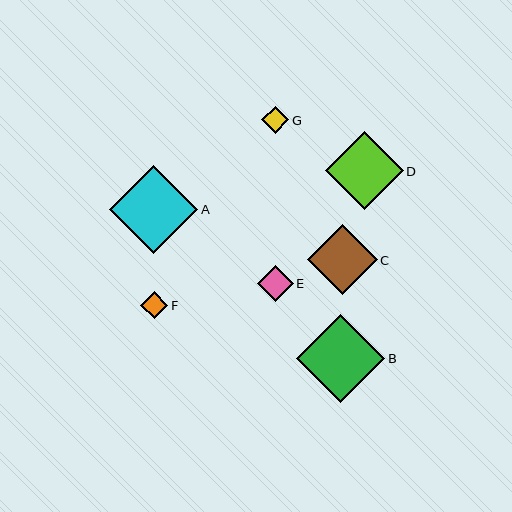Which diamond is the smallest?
Diamond F is the smallest with a size of approximately 27 pixels.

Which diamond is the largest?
Diamond B is the largest with a size of approximately 88 pixels.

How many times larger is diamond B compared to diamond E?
Diamond B is approximately 2.4 times the size of diamond E.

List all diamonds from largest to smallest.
From largest to smallest: B, A, D, C, E, G, F.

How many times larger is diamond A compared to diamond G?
Diamond A is approximately 3.2 times the size of diamond G.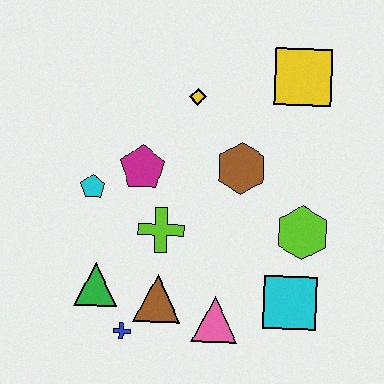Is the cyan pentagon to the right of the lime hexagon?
No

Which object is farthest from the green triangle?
The yellow square is farthest from the green triangle.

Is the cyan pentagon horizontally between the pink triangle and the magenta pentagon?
No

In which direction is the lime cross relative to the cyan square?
The lime cross is to the left of the cyan square.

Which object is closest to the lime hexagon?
The cyan square is closest to the lime hexagon.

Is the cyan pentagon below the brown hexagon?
Yes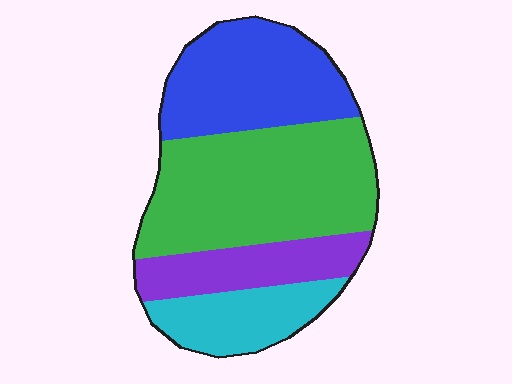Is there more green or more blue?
Green.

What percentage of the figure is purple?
Purple takes up about one sixth (1/6) of the figure.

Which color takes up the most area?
Green, at roughly 40%.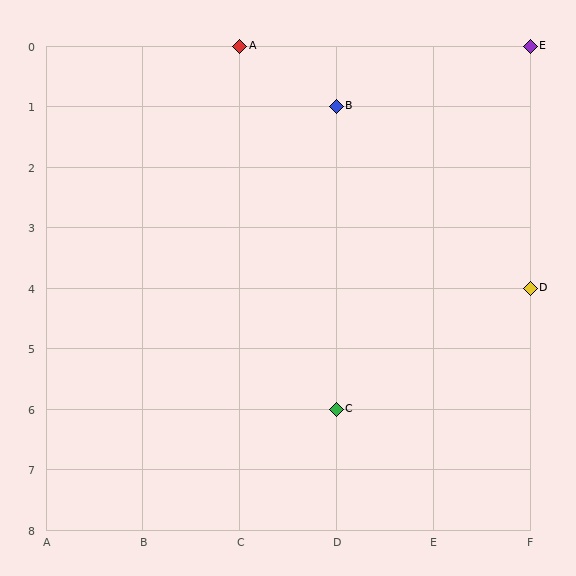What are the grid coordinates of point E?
Point E is at grid coordinates (F, 0).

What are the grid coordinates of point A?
Point A is at grid coordinates (C, 0).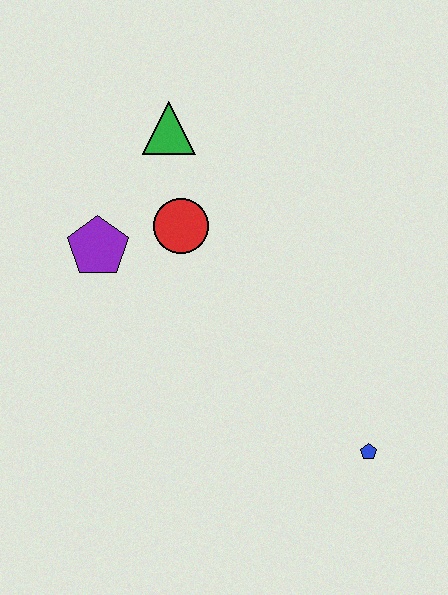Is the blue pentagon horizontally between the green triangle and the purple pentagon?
No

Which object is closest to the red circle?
The purple pentagon is closest to the red circle.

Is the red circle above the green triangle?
No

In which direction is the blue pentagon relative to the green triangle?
The blue pentagon is below the green triangle.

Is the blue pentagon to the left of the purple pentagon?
No